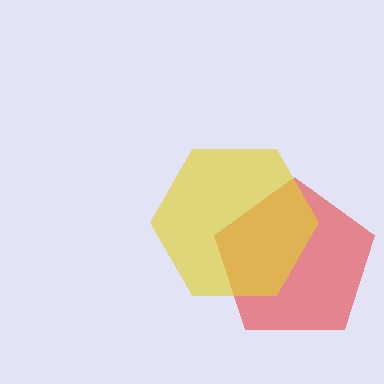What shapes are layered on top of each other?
The layered shapes are: a red pentagon, a yellow hexagon.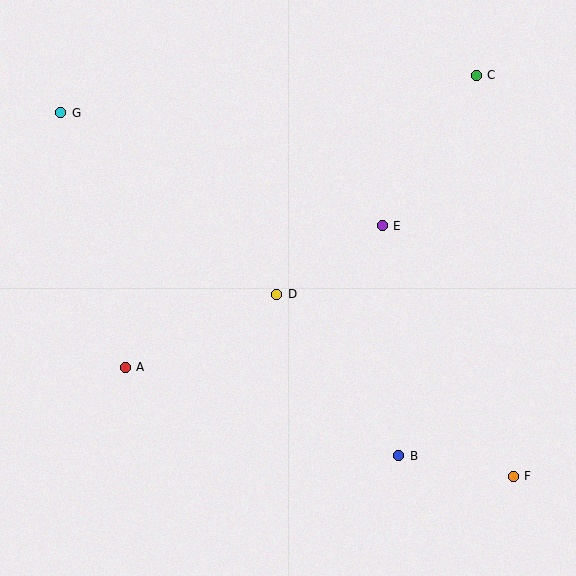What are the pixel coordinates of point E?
Point E is at (382, 226).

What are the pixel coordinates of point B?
Point B is at (399, 456).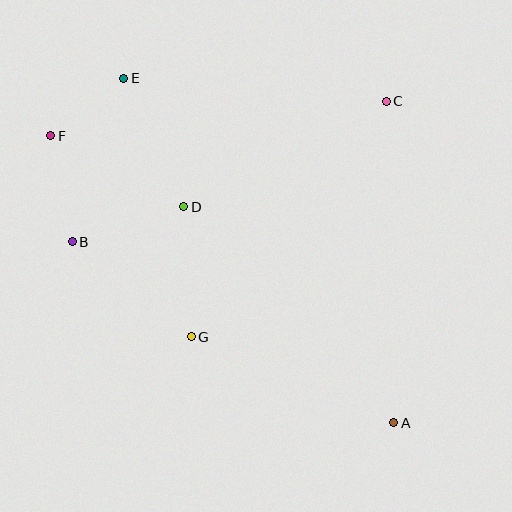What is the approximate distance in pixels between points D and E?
The distance between D and E is approximately 142 pixels.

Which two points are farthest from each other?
Points A and F are farthest from each other.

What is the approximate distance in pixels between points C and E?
The distance between C and E is approximately 263 pixels.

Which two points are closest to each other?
Points E and F are closest to each other.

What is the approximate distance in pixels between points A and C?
The distance between A and C is approximately 322 pixels.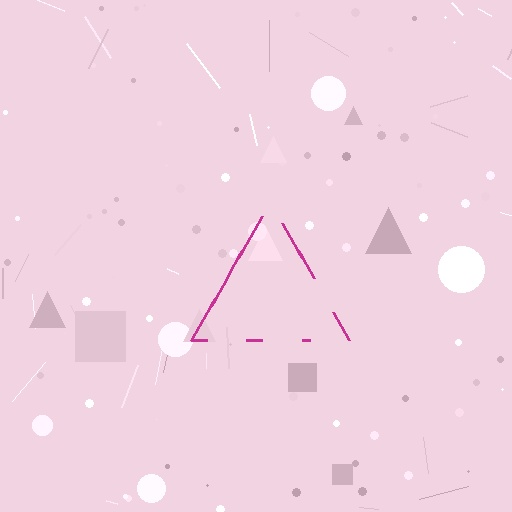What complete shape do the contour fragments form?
The contour fragments form a triangle.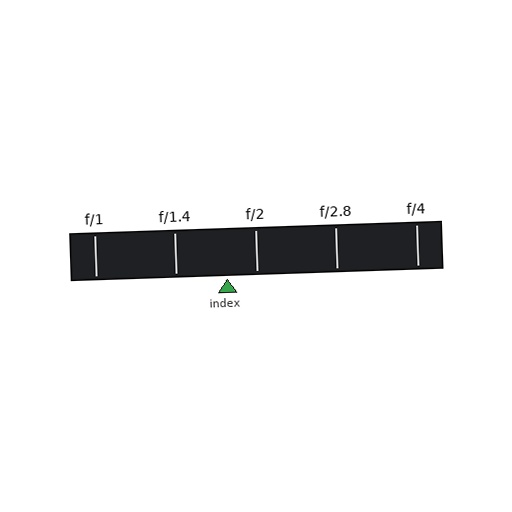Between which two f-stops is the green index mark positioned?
The index mark is between f/1.4 and f/2.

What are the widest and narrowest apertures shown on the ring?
The widest aperture shown is f/1 and the narrowest is f/4.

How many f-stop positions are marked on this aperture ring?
There are 5 f-stop positions marked.